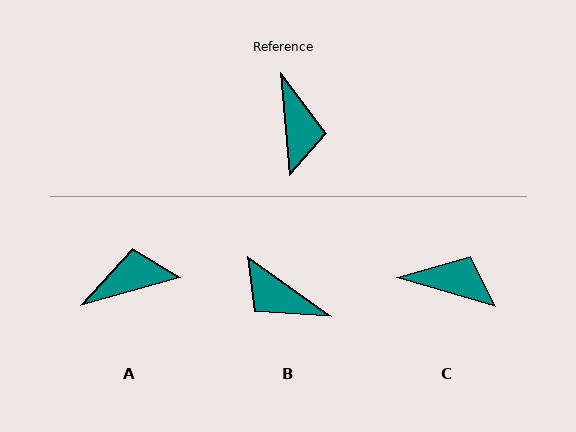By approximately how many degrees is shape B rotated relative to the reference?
Approximately 131 degrees clockwise.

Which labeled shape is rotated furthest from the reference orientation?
B, about 131 degrees away.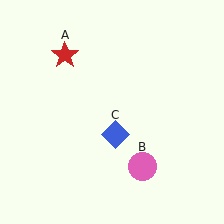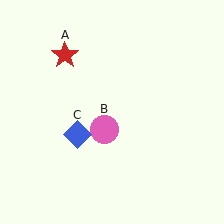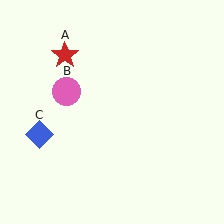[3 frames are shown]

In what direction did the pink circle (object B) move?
The pink circle (object B) moved up and to the left.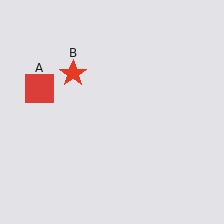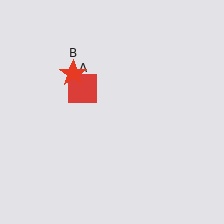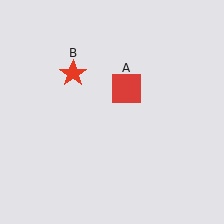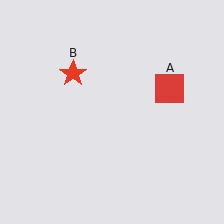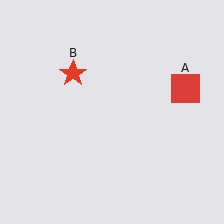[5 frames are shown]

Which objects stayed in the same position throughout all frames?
Red star (object B) remained stationary.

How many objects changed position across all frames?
1 object changed position: red square (object A).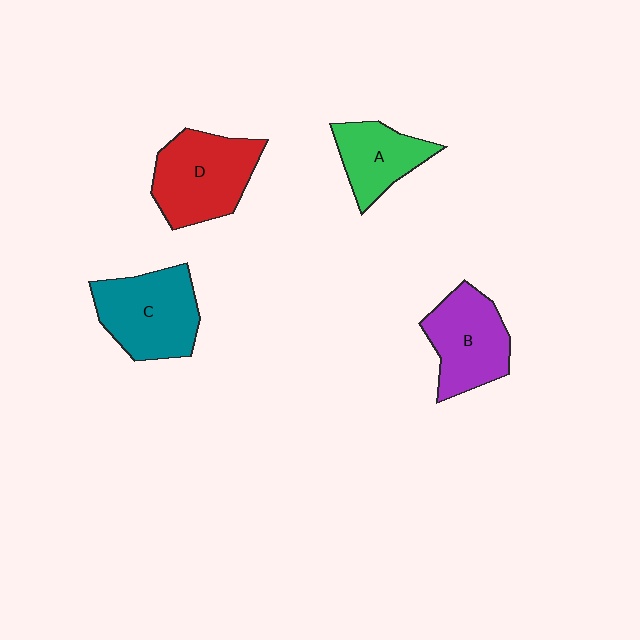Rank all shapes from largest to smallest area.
From largest to smallest: D (red), C (teal), B (purple), A (green).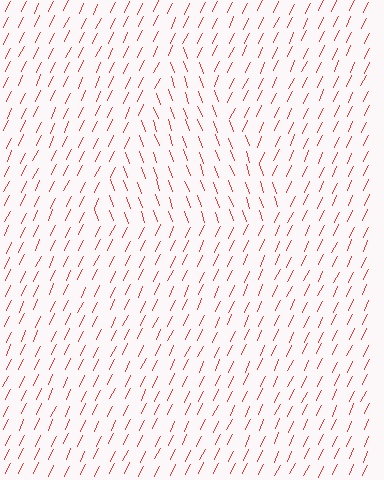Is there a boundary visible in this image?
Yes, there is a texture boundary formed by a change in line orientation.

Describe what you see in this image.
The image is filled with small red line segments. A triangle region in the image has lines oriented differently from the surrounding lines, creating a visible texture boundary.